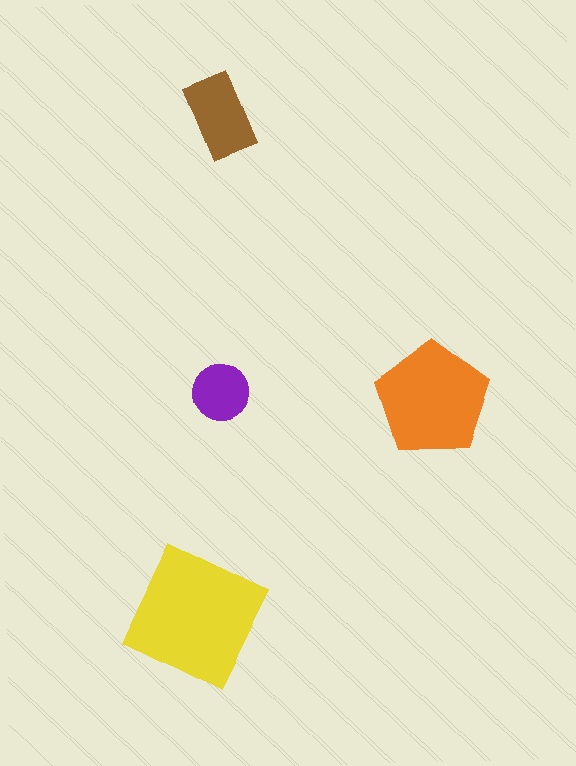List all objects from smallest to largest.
The purple circle, the brown rectangle, the orange pentagon, the yellow square.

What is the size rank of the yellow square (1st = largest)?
1st.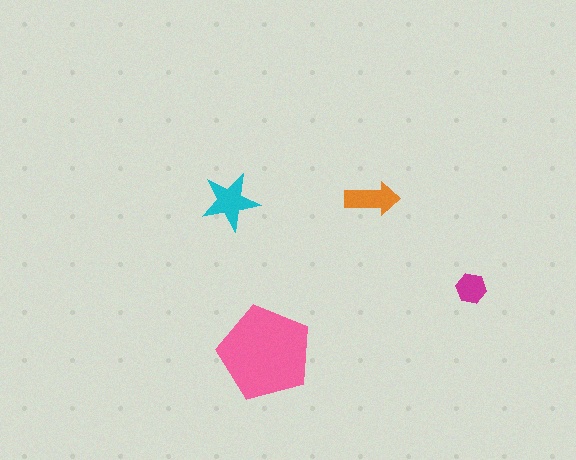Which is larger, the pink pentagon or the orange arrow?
The pink pentagon.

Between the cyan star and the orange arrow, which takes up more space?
The cyan star.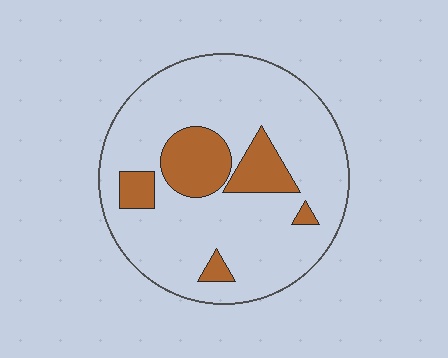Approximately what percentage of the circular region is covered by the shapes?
Approximately 20%.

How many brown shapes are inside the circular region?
5.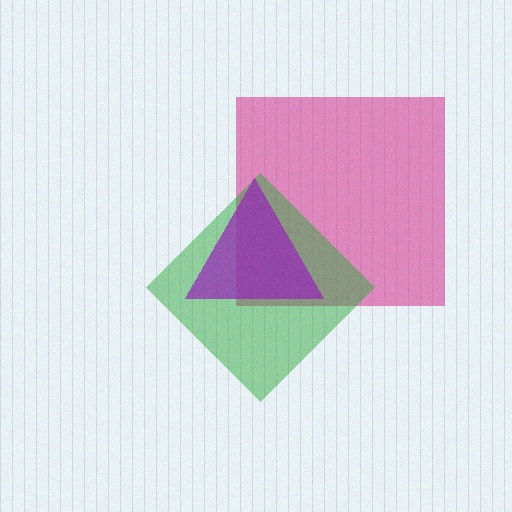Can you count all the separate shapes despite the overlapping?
Yes, there are 3 separate shapes.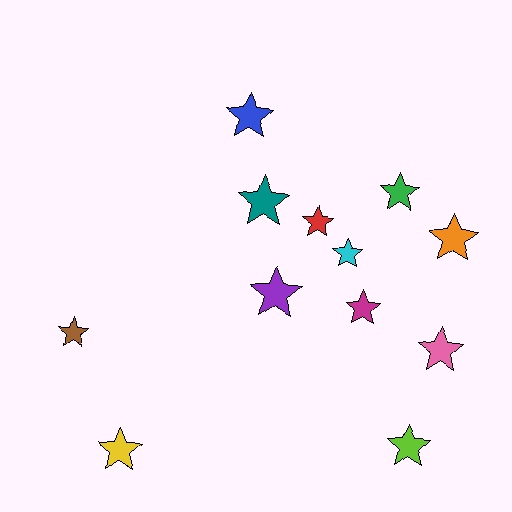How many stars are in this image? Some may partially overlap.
There are 12 stars.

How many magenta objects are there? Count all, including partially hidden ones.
There is 1 magenta object.